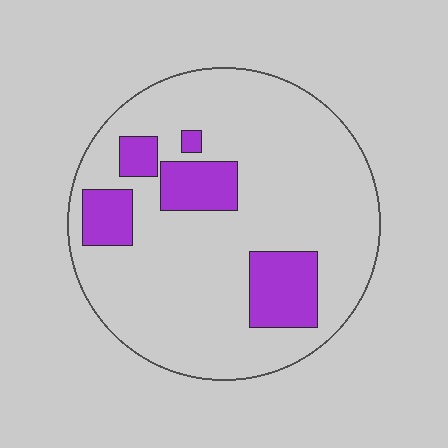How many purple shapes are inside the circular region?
5.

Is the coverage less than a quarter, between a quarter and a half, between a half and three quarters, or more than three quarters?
Less than a quarter.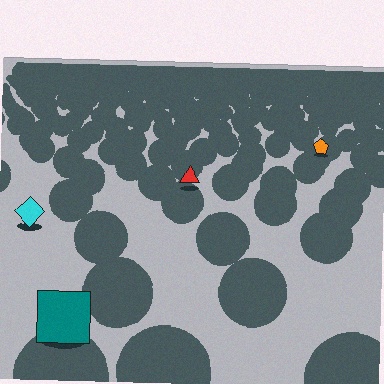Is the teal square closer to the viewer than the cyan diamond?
Yes. The teal square is closer — you can tell from the texture gradient: the ground texture is coarser near it.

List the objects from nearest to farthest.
From nearest to farthest: the teal square, the cyan diamond, the red triangle, the orange pentagon.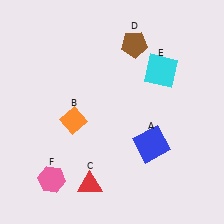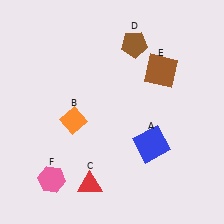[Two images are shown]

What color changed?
The square (E) changed from cyan in Image 1 to brown in Image 2.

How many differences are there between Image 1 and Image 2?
There is 1 difference between the two images.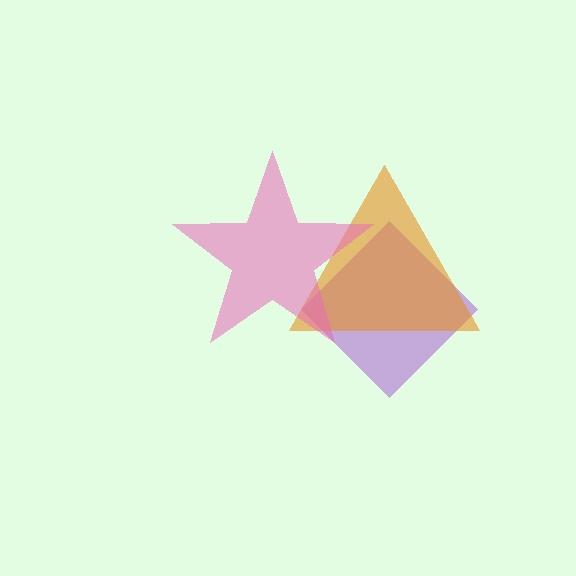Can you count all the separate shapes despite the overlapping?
Yes, there are 3 separate shapes.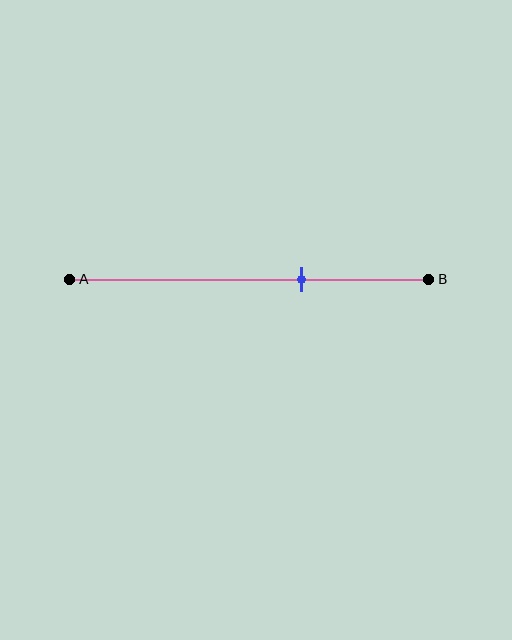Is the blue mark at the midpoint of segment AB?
No, the mark is at about 65% from A, not at the 50% midpoint.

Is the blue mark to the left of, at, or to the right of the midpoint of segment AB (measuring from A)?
The blue mark is to the right of the midpoint of segment AB.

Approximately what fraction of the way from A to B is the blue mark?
The blue mark is approximately 65% of the way from A to B.